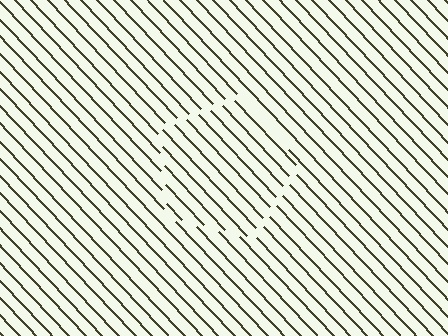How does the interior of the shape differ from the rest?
The interior of the shape contains the same grating, shifted by half a period — the contour is defined by the phase discontinuity where line-ends from the inner and outer gratings abut.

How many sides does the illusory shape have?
5 sides — the line-ends trace a pentagon.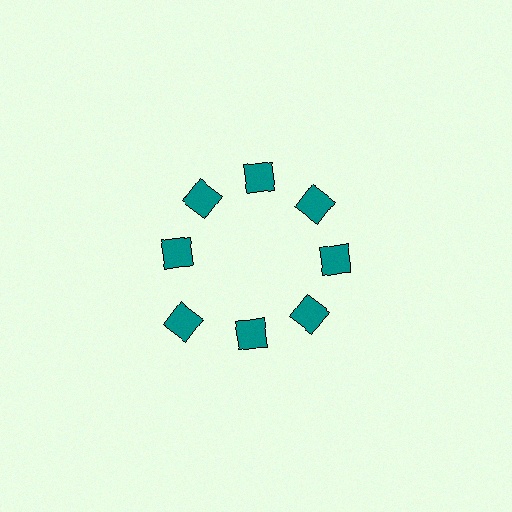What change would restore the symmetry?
The symmetry would be restored by moving it inward, back onto the ring so that all 8 squares sit at equal angles and equal distance from the center.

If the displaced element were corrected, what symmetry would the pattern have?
It would have 8-fold rotational symmetry — the pattern would map onto itself every 45 degrees.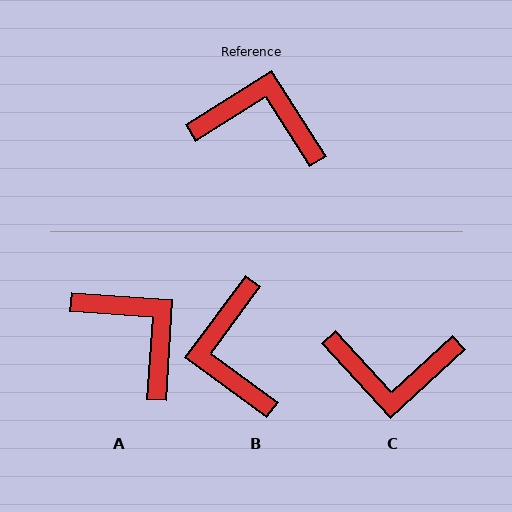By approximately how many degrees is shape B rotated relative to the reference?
Approximately 111 degrees counter-clockwise.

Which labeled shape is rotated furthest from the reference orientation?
C, about 170 degrees away.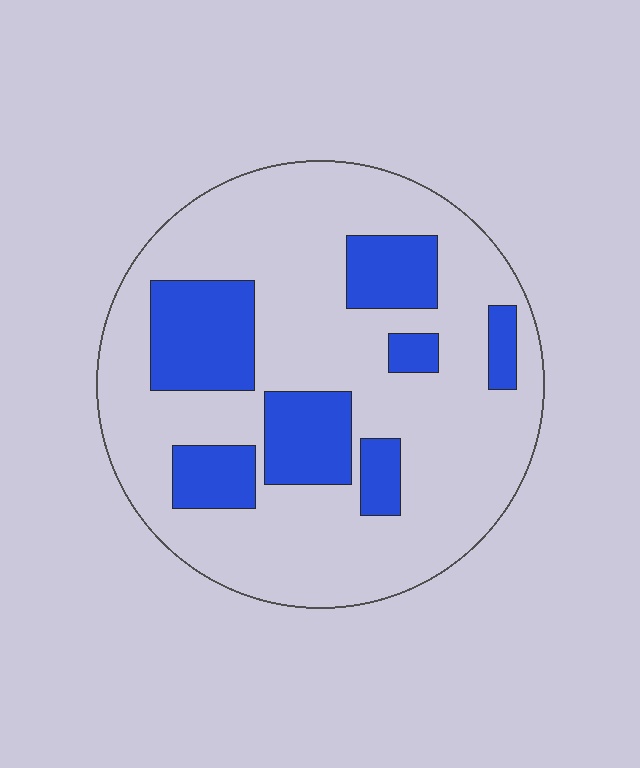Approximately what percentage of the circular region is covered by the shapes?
Approximately 25%.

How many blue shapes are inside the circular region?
7.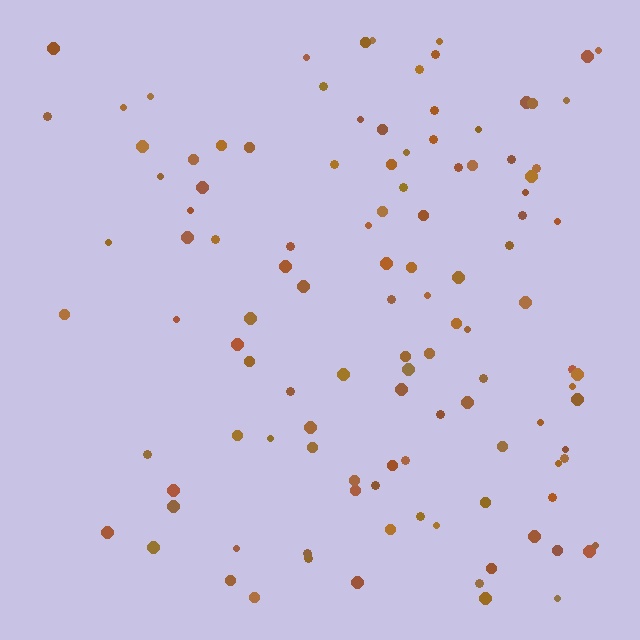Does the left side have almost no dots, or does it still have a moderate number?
Still a moderate number, just noticeably fewer than the right.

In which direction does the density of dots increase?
From left to right, with the right side densest.